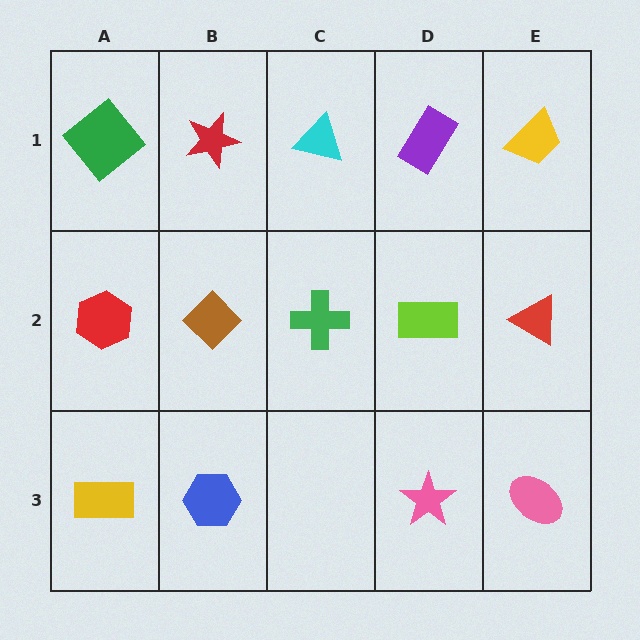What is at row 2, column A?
A red hexagon.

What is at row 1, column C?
A cyan triangle.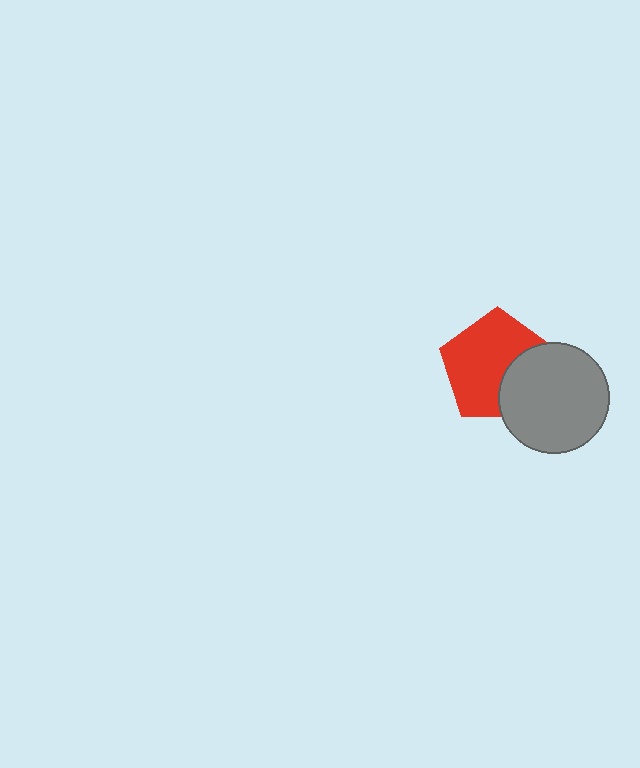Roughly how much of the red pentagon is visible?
Most of it is visible (roughly 68%).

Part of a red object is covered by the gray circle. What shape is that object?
It is a pentagon.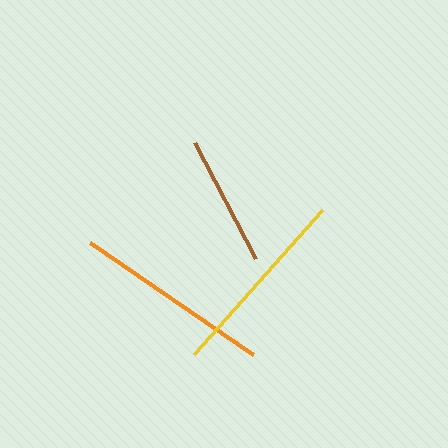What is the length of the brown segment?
The brown segment is approximately 131 pixels long.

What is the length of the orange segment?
The orange segment is approximately 198 pixels long.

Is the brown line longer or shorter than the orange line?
The orange line is longer than the brown line.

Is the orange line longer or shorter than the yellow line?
The orange line is longer than the yellow line.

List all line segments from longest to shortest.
From longest to shortest: orange, yellow, brown.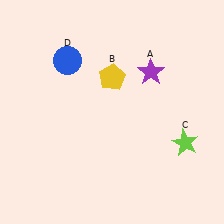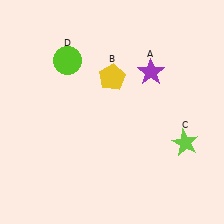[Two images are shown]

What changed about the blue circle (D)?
In Image 1, D is blue. In Image 2, it changed to lime.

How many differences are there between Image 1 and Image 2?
There is 1 difference between the two images.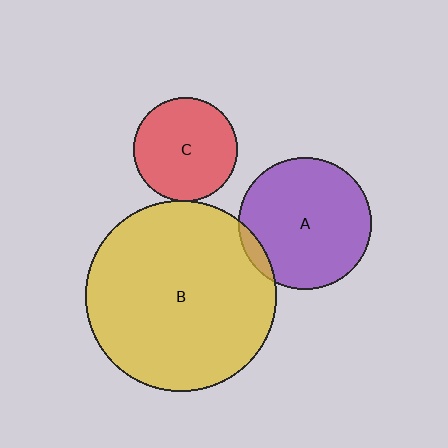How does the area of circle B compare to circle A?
Approximately 2.1 times.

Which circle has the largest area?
Circle B (yellow).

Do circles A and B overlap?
Yes.